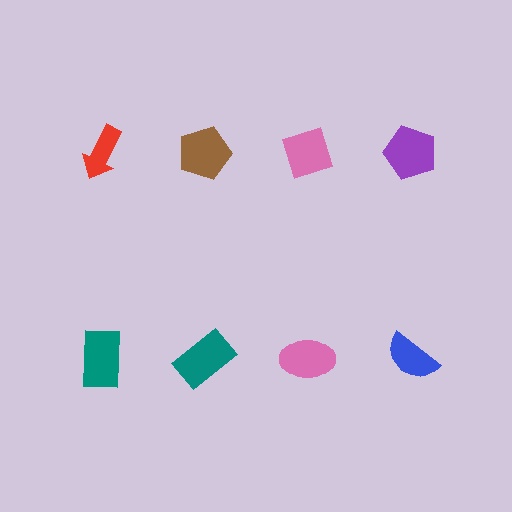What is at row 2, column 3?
A pink ellipse.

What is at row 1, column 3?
A pink diamond.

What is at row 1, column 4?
A purple pentagon.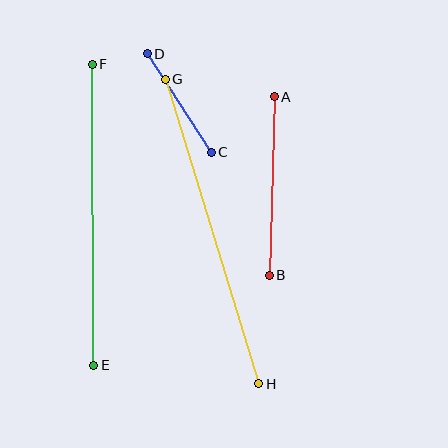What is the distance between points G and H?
The distance is approximately 318 pixels.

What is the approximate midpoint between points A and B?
The midpoint is at approximately (272, 186) pixels.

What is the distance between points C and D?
The distance is approximately 117 pixels.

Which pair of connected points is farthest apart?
Points G and H are farthest apart.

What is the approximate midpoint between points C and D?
The midpoint is at approximately (179, 103) pixels.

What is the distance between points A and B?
The distance is approximately 179 pixels.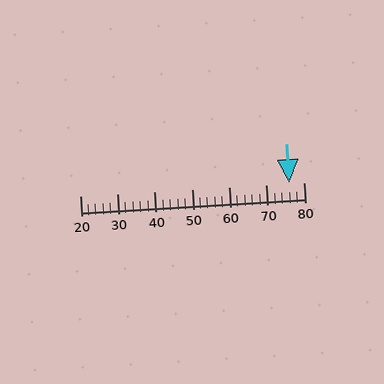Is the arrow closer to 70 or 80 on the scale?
The arrow is closer to 80.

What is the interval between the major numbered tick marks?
The major tick marks are spaced 10 units apart.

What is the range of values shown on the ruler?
The ruler shows values from 20 to 80.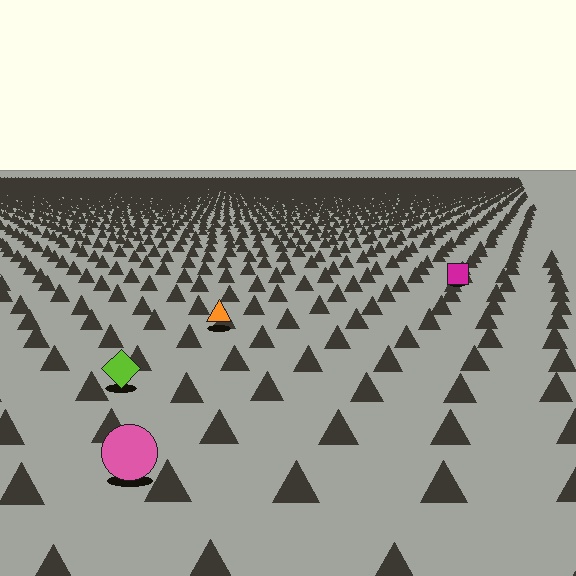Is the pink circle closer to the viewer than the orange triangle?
Yes. The pink circle is closer — you can tell from the texture gradient: the ground texture is coarser near it.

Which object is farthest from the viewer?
The magenta square is farthest from the viewer. It appears smaller and the ground texture around it is denser.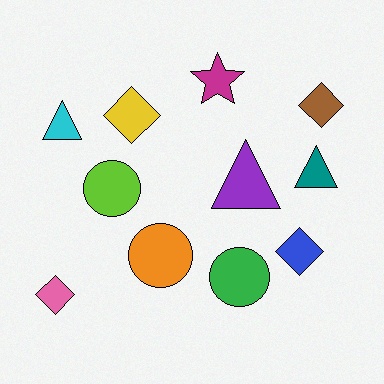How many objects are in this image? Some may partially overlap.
There are 11 objects.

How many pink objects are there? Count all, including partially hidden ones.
There is 1 pink object.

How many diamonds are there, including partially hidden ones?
There are 4 diamonds.